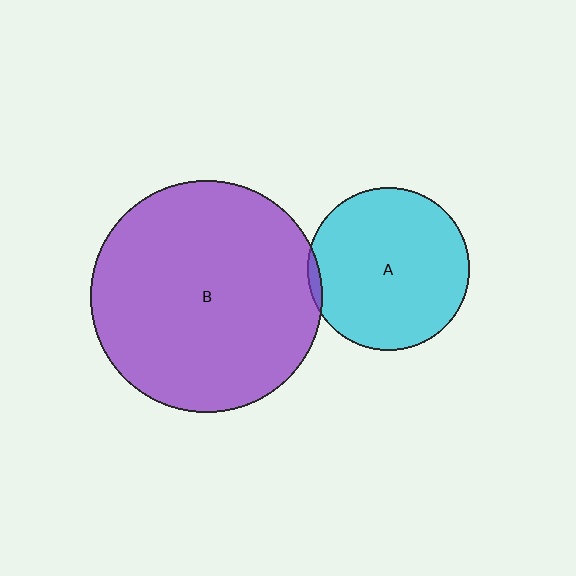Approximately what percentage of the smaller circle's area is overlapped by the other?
Approximately 5%.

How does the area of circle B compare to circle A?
Approximately 2.0 times.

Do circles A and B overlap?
Yes.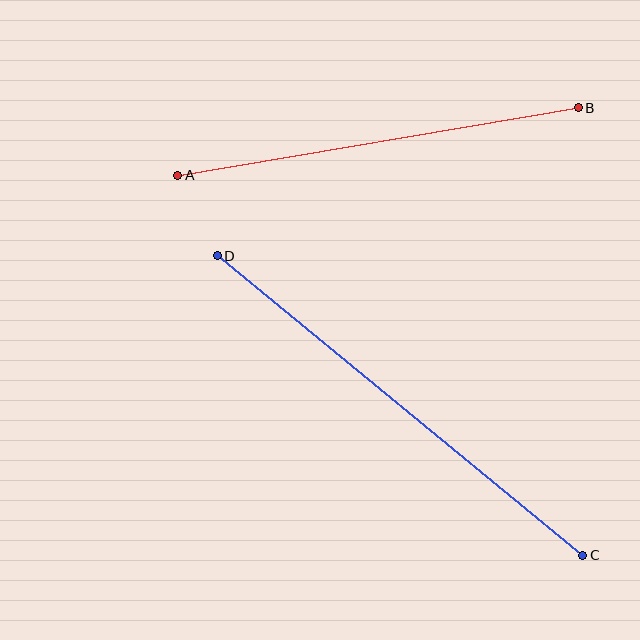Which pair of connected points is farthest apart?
Points C and D are farthest apart.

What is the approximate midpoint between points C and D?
The midpoint is at approximately (400, 406) pixels.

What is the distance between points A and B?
The distance is approximately 407 pixels.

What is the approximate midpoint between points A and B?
The midpoint is at approximately (378, 142) pixels.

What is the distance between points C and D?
The distance is approximately 472 pixels.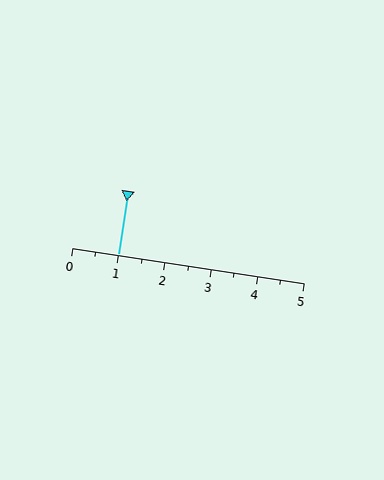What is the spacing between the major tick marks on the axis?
The major ticks are spaced 1 apart.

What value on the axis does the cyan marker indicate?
The marker indicates approximately 1.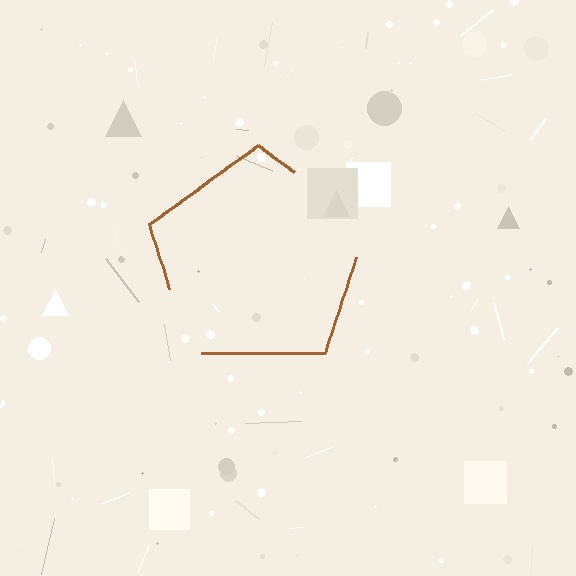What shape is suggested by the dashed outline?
The dashed outline suggests a pentagon.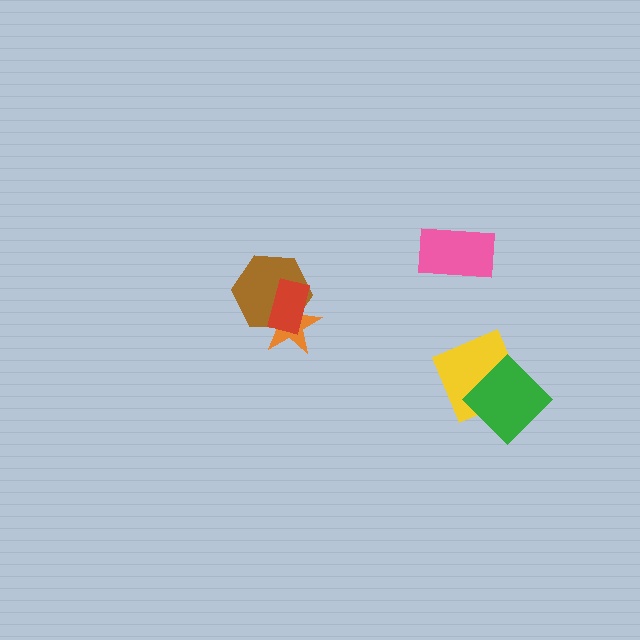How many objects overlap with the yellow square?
1 object overlaps with the yellow square.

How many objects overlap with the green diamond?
1 object overlaps with the green diamond.